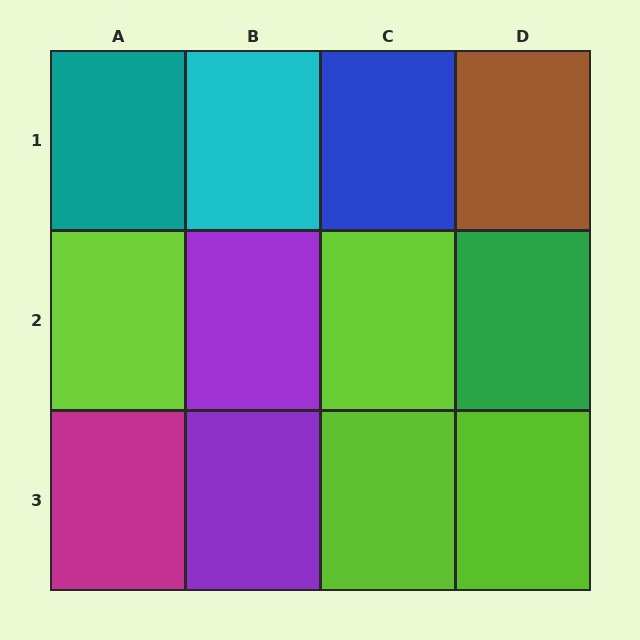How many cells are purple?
2 cells are purple.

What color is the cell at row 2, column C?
Lime.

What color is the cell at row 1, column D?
Brown.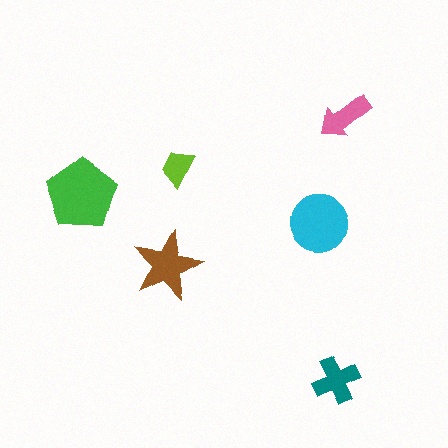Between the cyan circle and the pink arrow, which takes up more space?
The cyan circle.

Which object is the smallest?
The lime trapezoid.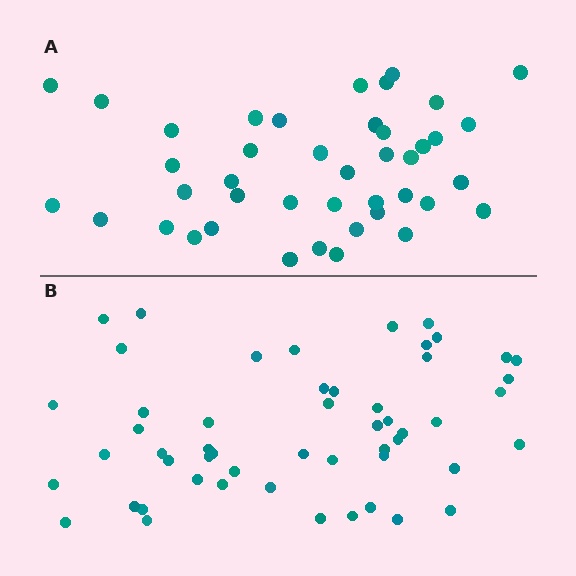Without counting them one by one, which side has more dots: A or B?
Region B (the bottom region) has more dots.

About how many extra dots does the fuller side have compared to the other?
Region B has roughly 12 or so more dots than region A.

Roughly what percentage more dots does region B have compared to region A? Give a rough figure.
About 25% more.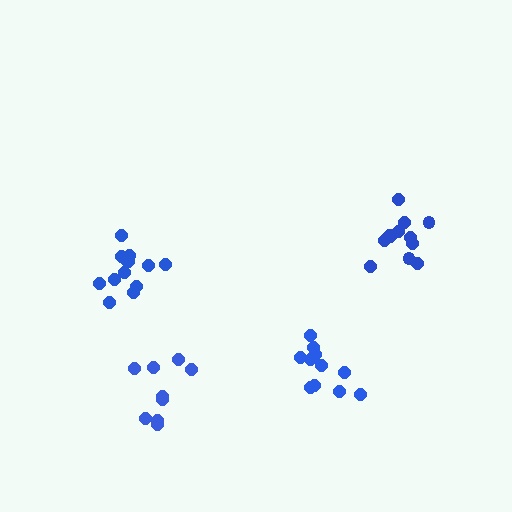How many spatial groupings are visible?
There are 4 spatial groupings.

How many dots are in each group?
Group 1: 9 dots, Group 2: 11 dots, Group 3: 12 dots, Group 4: 13 dots (45 total).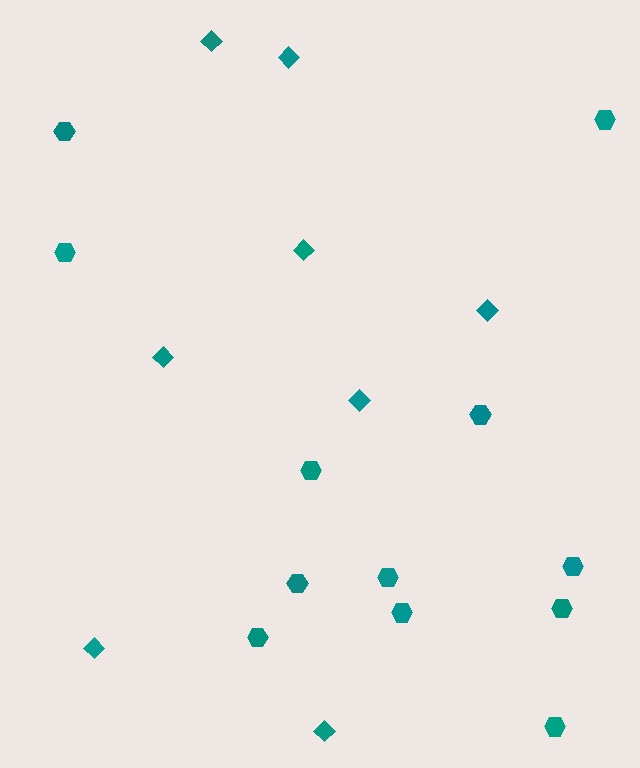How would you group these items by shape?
There are 2 groups: one group of diamonds (8) and one group of hexagons (12).